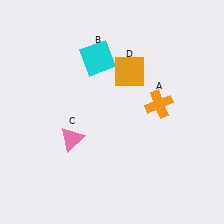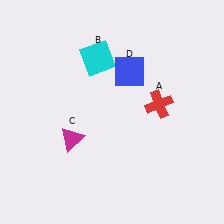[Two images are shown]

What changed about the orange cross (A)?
In Image 1, A is orange. In Image 2, it changed to red.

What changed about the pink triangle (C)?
In Image 1, C is pink. In Image 2, it changed to magenta.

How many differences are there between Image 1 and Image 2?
There are 3 differences between the two images.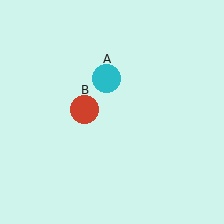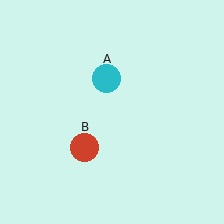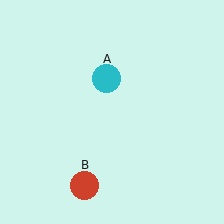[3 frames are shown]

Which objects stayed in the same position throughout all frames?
Cyan circle (object A) remained stationary.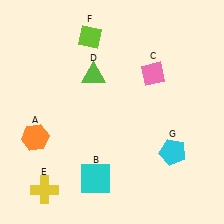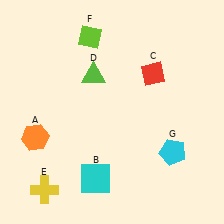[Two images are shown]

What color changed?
The diamond (C) changed from pink in Image 1 to red in Image 2.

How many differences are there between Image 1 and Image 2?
There is 1 difference between the two images.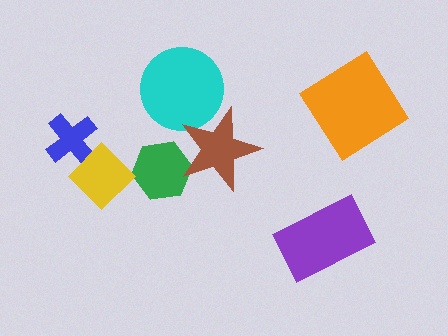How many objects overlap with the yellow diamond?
1 object overlaps with the yellow diamond.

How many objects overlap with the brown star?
2 objects overlap with the brown star.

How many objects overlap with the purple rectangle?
0 objects overlap with the purple rectangle.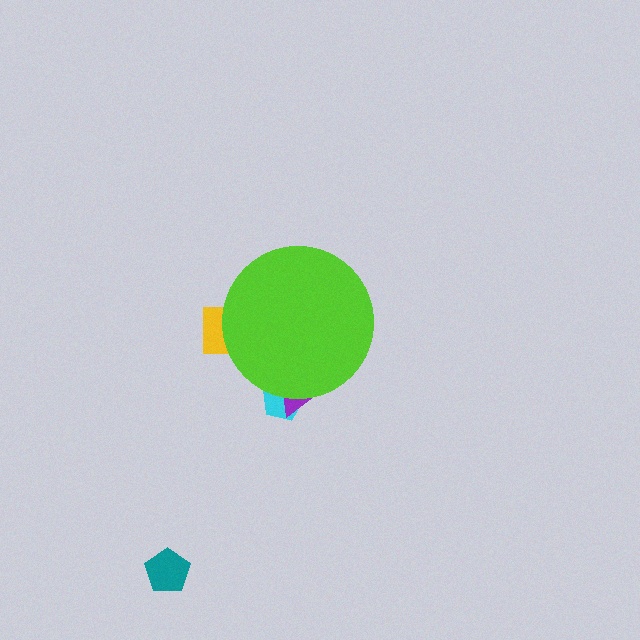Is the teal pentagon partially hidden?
No, the teal pentagon is fully visible.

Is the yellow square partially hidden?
Yes, the yellow square is partially hidden behind the lime circle.